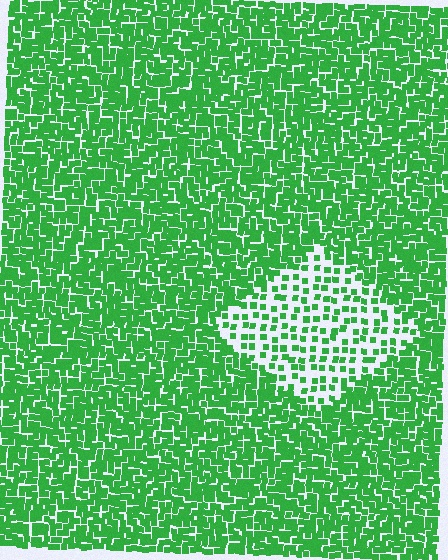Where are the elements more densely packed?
The elements are more densely packed outside the diamond boundary.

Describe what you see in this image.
The image contains small green elements arranged at two different densities. A diamond-shaped region is visible where the elements are less densely packed than the surrounding area.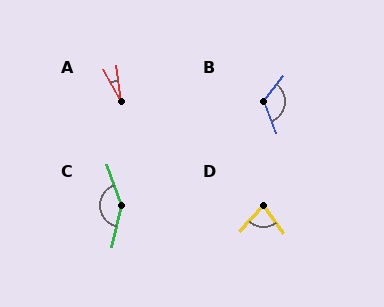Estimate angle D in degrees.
Approximately 78 degrees.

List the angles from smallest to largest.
A (21°), D (78°), B (121°), C (148°).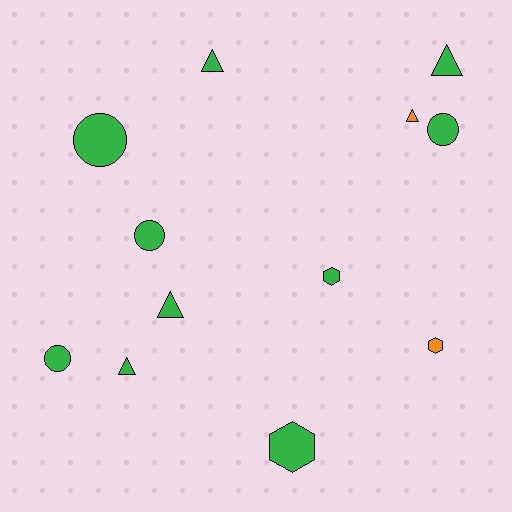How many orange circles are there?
There are no orange circles.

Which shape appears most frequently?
Triangle, with 5 objects.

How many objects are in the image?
There are 12 objects.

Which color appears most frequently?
Green, with 10 objects.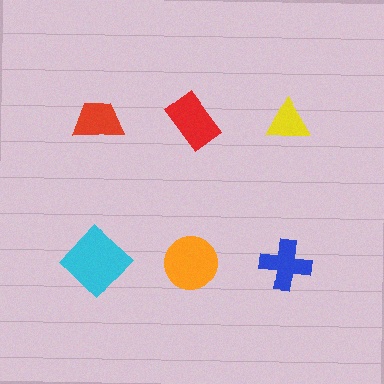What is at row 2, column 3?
A blue cross.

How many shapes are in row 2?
3 shapes.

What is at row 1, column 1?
A red trapezoid.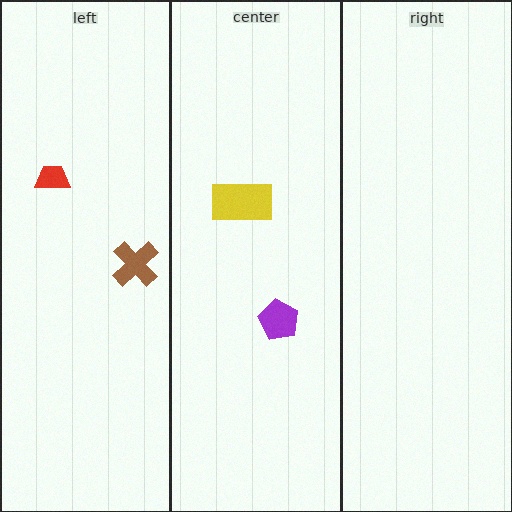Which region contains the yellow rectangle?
The center region.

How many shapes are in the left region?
2.